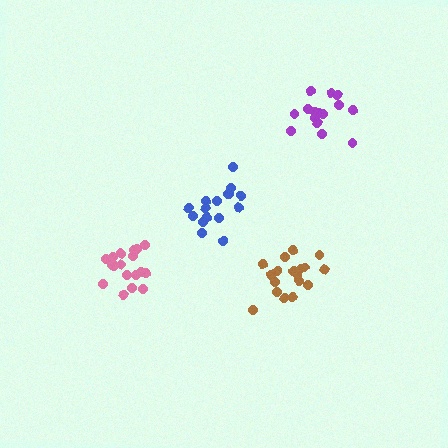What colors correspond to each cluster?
The clusters are colored: pink, brown, blue, purple.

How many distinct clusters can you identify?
There are 4 distinct clusters.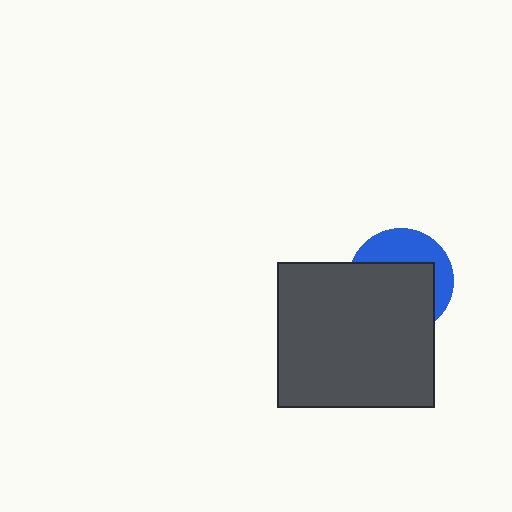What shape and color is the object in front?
The object in front is a dark gray rectangle.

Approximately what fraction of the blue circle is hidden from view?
Roughly 63% of the blue circle is hidden behind the dark gray rectangle.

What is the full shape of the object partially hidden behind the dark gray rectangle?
The partially hidden object is a blue circle.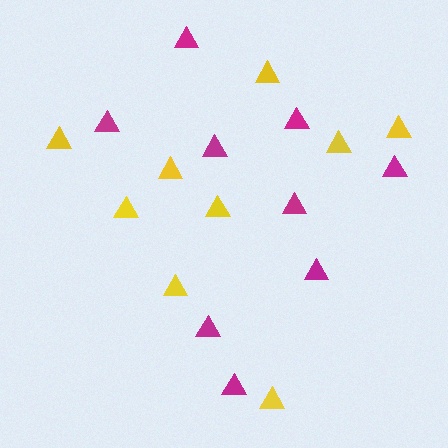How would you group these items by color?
There are 2 groups: one group of magenta triangles (9) and one group of yellow triangles (9).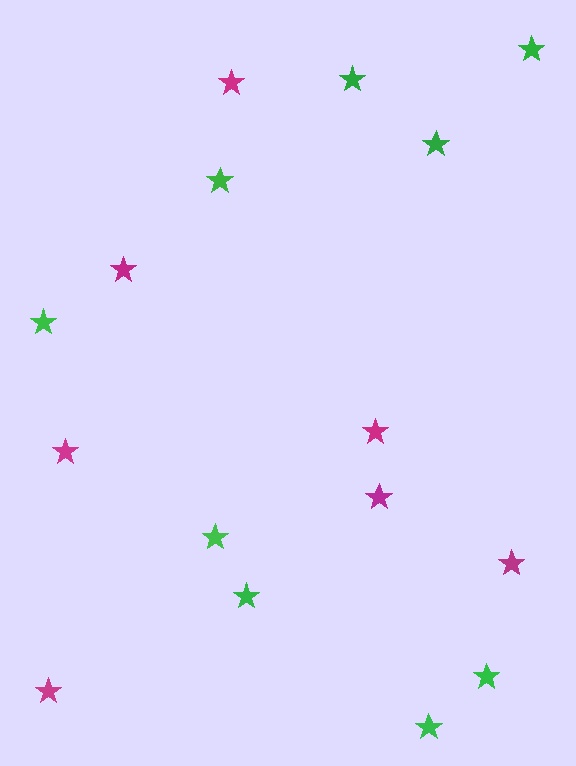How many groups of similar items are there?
There are 2 groups: one group of magenta stars (7) and one group of green stars (9).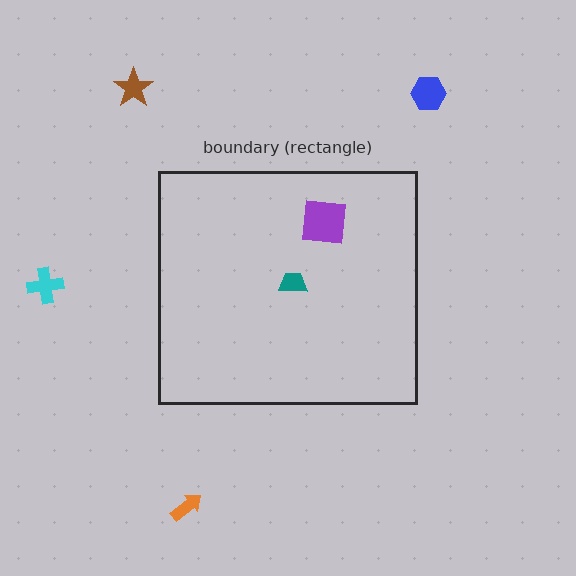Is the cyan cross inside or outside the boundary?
Outside.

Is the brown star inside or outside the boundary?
Outside.